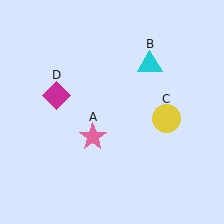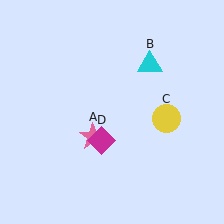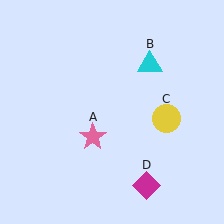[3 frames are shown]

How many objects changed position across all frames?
1 object changed position: magenta diamond (object D).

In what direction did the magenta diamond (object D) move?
The magenta diamond (object D) moved down and to the right.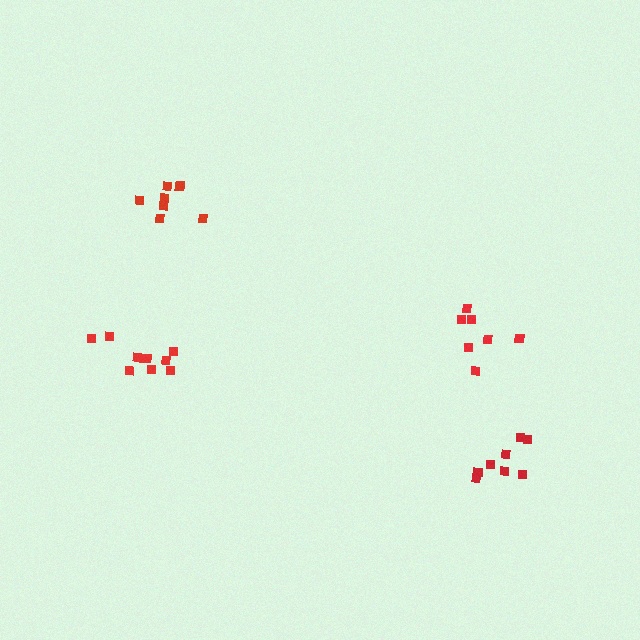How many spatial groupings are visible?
There are 4 spatial groupings.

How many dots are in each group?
Group 1: 8 dots, Group 2: 7 dots, Group 3: 8 dots, Group 4: 10 dots (33 total).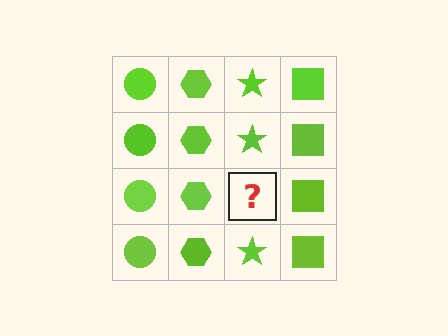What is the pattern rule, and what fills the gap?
The rule is that each column has a consistent shape. The gap should be filled with a lime star.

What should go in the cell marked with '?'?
The missing cell should contain a lime star.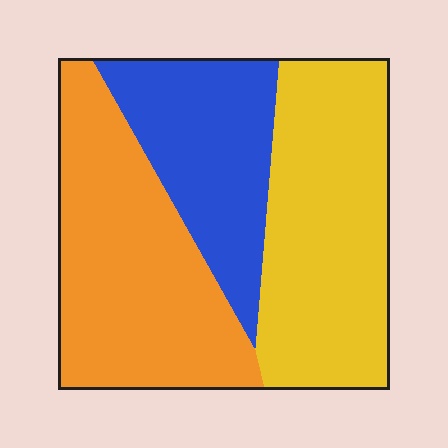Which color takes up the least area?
Blue, at roughly 25%.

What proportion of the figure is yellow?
Yellow takes up about three eighths (3/8) of the figure.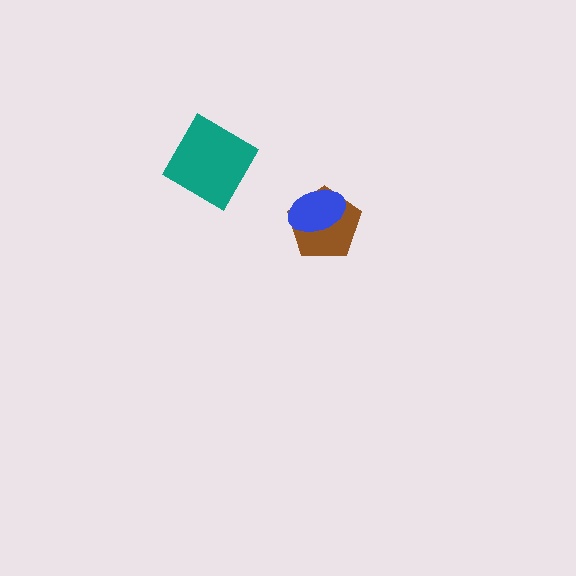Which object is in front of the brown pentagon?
The blue ellipse is in front of the brown pentagon.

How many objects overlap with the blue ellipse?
1 object overlaps with the blue ellipse.